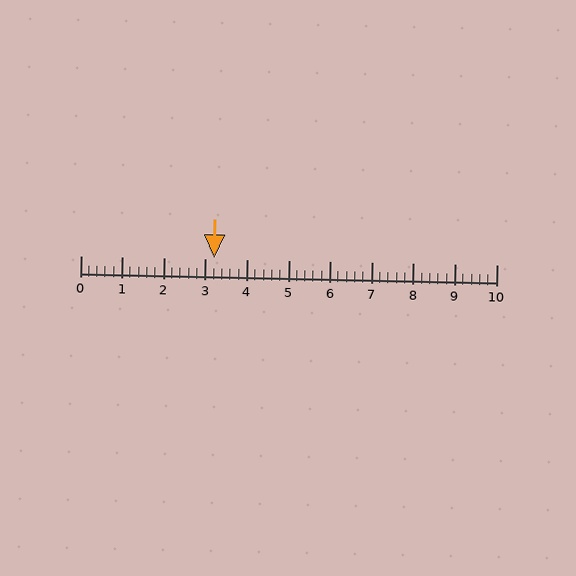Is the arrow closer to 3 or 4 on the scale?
The arrow is closer to 3.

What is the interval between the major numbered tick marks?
The major tick marks are spaced 1 units apart.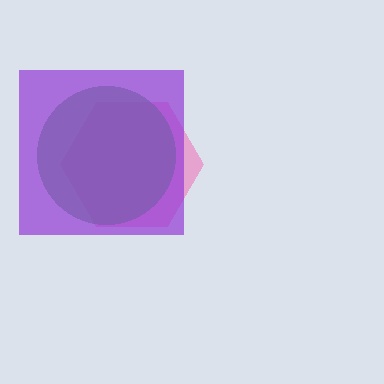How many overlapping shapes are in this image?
There are 3 overlapping shapes in the image.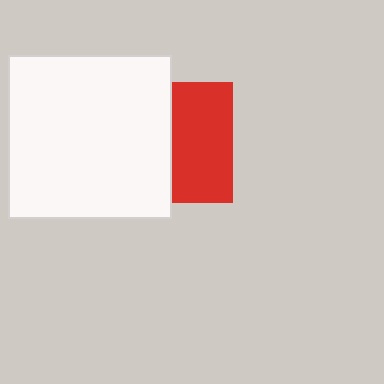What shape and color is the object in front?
The object in front is a white square.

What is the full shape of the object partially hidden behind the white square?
The partially hidden object is a red square.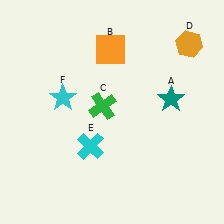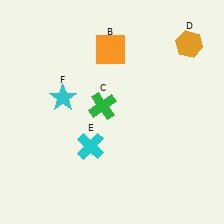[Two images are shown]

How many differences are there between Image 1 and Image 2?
There is 1 difference between the two images.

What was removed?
The teal star (A) was removed in Image 2.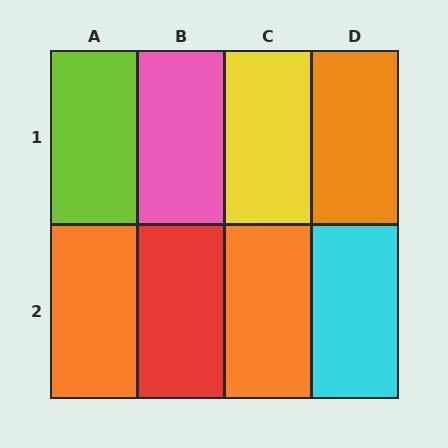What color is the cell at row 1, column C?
Yellow.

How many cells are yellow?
1 cell is yellow.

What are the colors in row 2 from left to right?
Orange, red, orange, cyan.